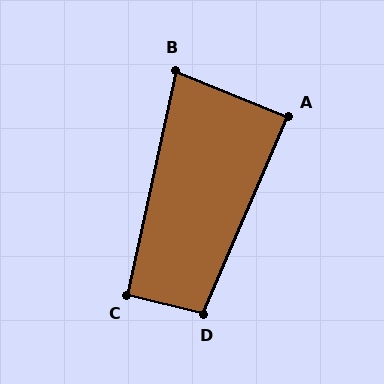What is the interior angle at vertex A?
Approximately 89 degrees (approximately right).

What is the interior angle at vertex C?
Approximately 91 degrees (approximately right).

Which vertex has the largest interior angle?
D, at approximately 100 degrees.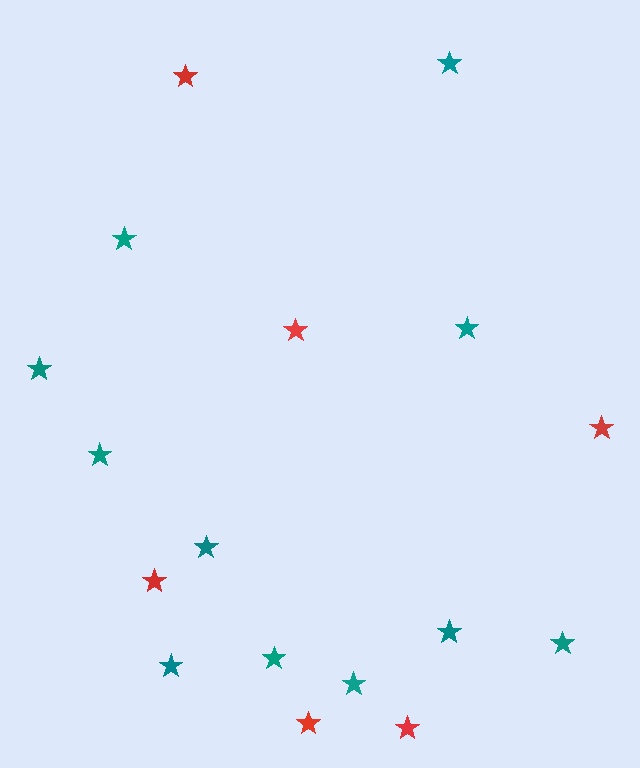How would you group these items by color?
There are 2 groups: one group of red stars (6) and one group of teal stars (11).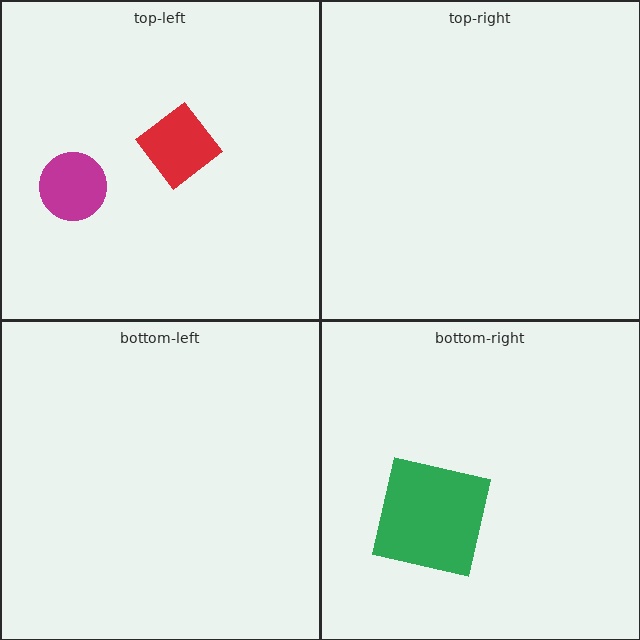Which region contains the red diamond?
The top-left region.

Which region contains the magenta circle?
The top-left region.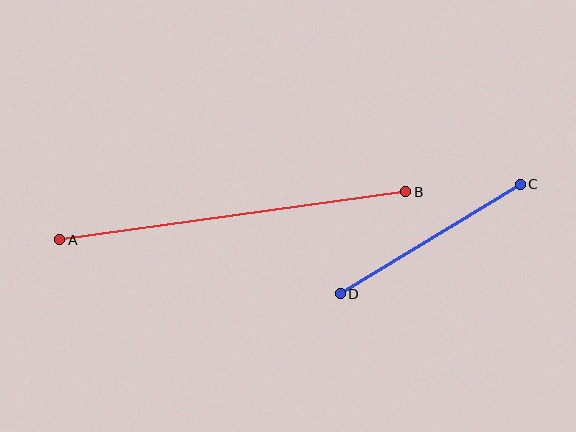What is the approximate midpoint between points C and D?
The midpoint is at approximately (430, 239) pixels.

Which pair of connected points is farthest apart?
Points A and B are farthest apart.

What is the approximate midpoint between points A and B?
The midpoint is at approximately (233, 216) pixels.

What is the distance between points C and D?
The distance is approximately 211 pixels.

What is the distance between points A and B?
The distance is approximately 349 pixels.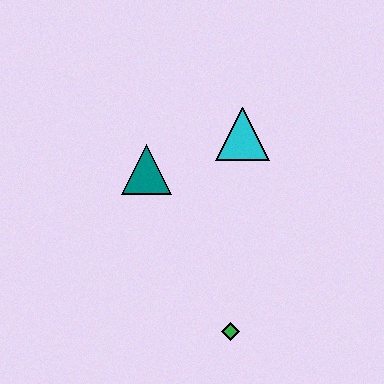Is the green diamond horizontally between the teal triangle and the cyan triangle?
Yes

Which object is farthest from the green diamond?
The cyan triangle is farthest from the green diamond.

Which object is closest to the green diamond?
The teal triangle is closest to the green diamond.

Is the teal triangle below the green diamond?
No